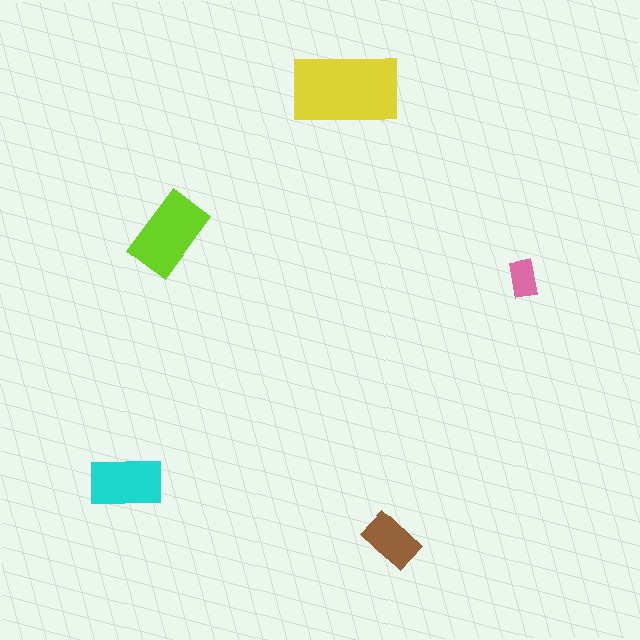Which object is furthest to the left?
The cyan rectangle is leftmost.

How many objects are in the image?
There are 5 objects in the image.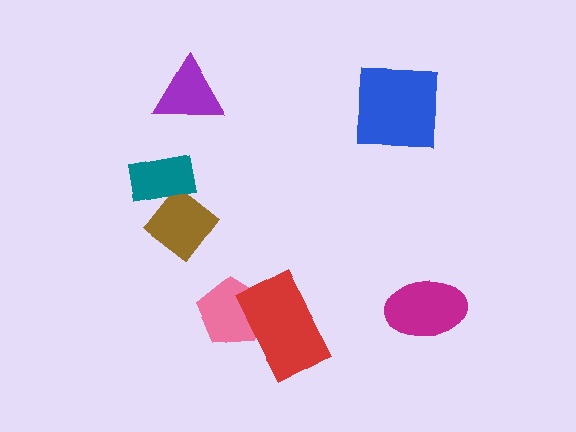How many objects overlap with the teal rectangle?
1 object overlaps with the teal rectangle.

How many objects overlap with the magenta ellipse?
0 objects overlap with the magenta ellipse.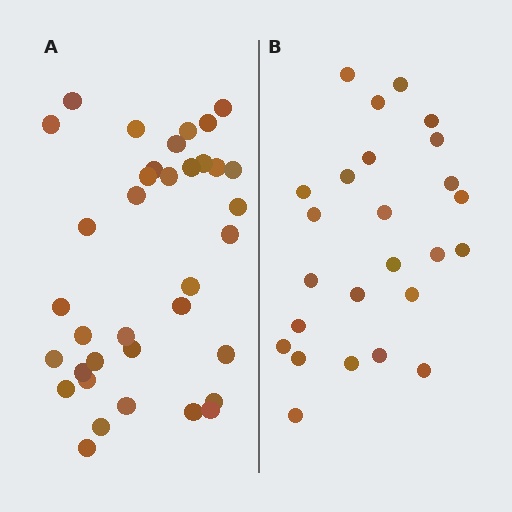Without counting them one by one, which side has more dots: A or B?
Region A (the left region) has more dots.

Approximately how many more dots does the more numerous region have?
Region A has roughly 12 or so more dots than region B.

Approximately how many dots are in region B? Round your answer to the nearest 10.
About 20 dots. (The exact count is 25, which rounds to 20.)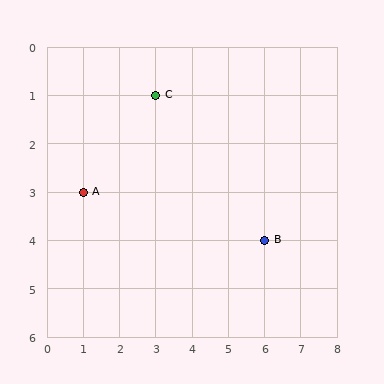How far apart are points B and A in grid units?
Points B and A are 5 columns and 1 row apart (about 5.1 grid units diagonally).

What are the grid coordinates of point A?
Point A is at grid coordinates (1, 3).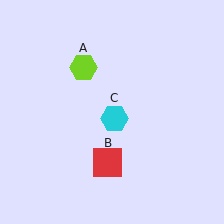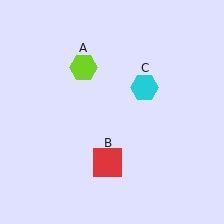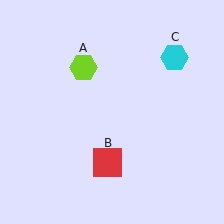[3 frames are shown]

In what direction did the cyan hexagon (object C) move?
The cyan hexagon (object C) moved up and to the right.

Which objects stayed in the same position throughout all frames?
Lime hexagon (object A) and red square (object B) remained stationary.